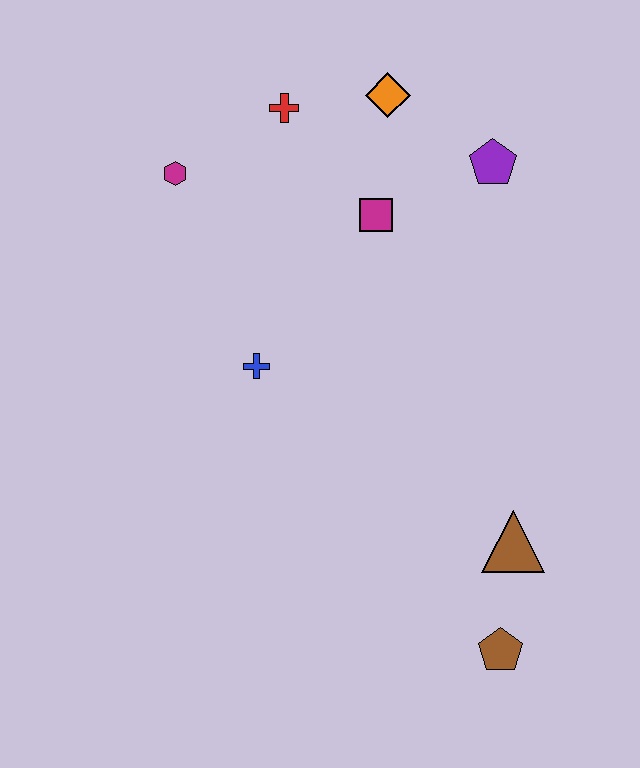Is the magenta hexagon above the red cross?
No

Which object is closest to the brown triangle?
The brown pentagon is closest to the brown triangle.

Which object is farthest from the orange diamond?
The brown pentagon is farthest from the orange diamond.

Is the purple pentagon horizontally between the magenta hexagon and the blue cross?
No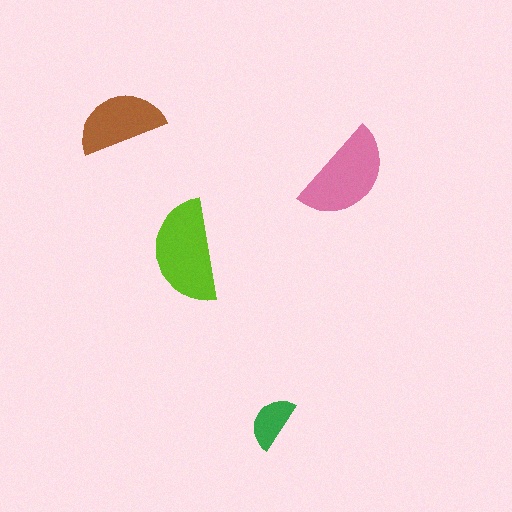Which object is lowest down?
The green semicircle is bottommost.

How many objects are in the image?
There are 4 objects in the image.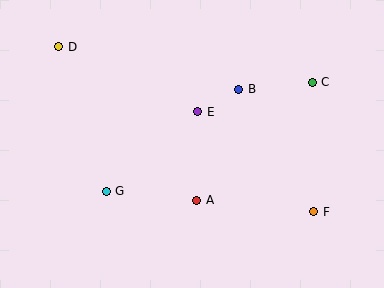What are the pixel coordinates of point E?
Point E is at (198, 112).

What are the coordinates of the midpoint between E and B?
The midpoint between E and B is at (218, 101).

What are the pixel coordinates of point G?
Point G is at (106, 191).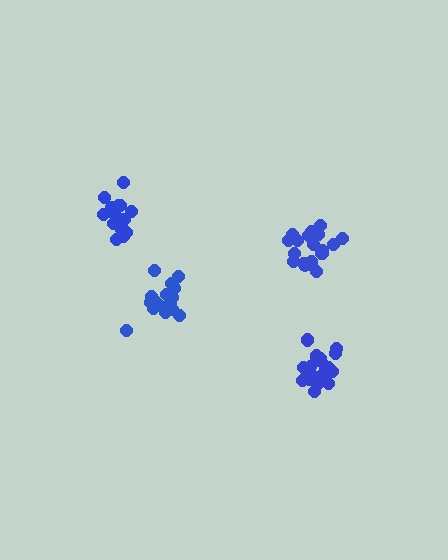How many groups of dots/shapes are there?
There are 4 groups.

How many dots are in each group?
Group 1: 19 dots, Group 2: 19 dots, Group 3: 17 dots, Group 4: 20 dots (75 total).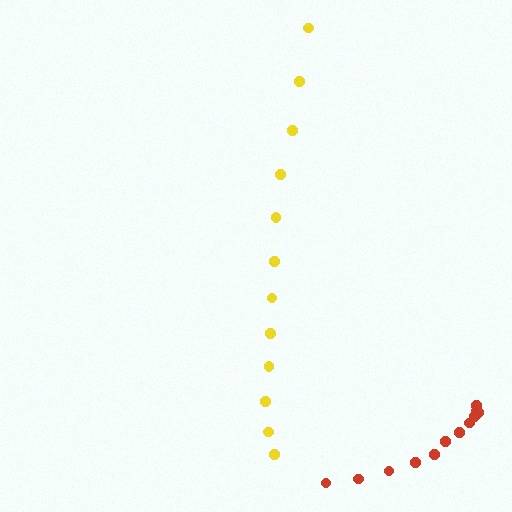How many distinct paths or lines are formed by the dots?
There are 2 distinct paths.